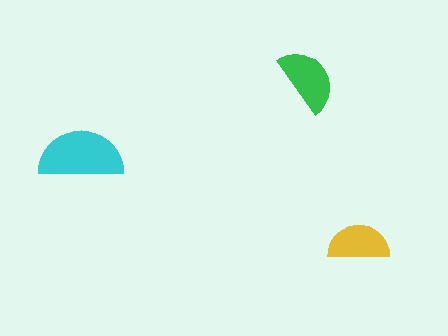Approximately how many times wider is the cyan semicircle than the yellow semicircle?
About 1.5 times wider.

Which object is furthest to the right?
The yellow semicircle is rightmost.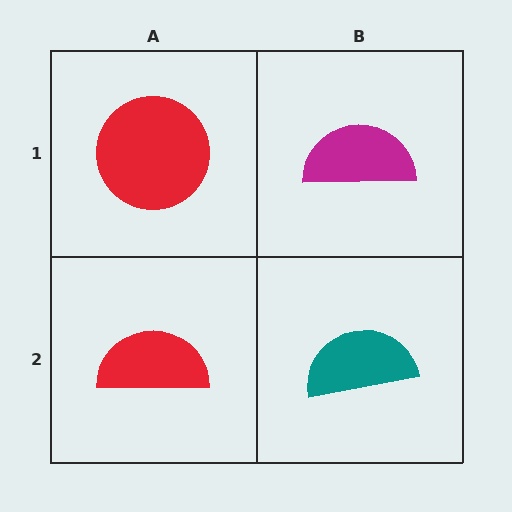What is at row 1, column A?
A red circle.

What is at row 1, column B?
A magenta semicircle.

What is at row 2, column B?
A teal semicircle.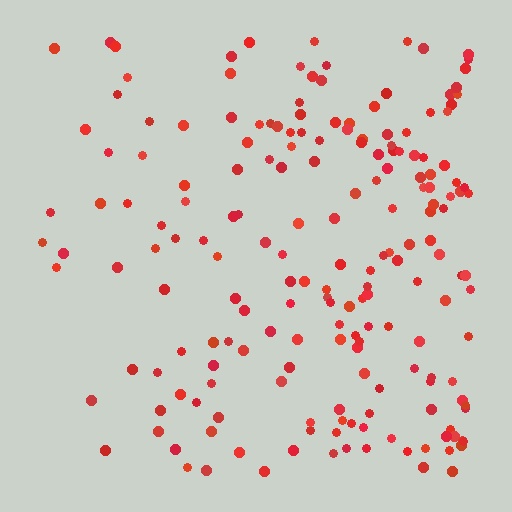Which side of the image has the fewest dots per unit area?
The left.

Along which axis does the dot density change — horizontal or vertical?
Horizontal.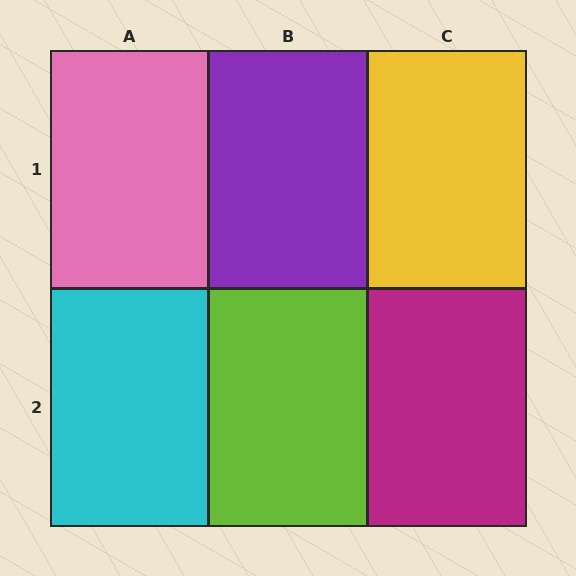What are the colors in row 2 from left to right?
Cyan, lime, magenta.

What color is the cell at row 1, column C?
Yellow.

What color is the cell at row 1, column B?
Purple.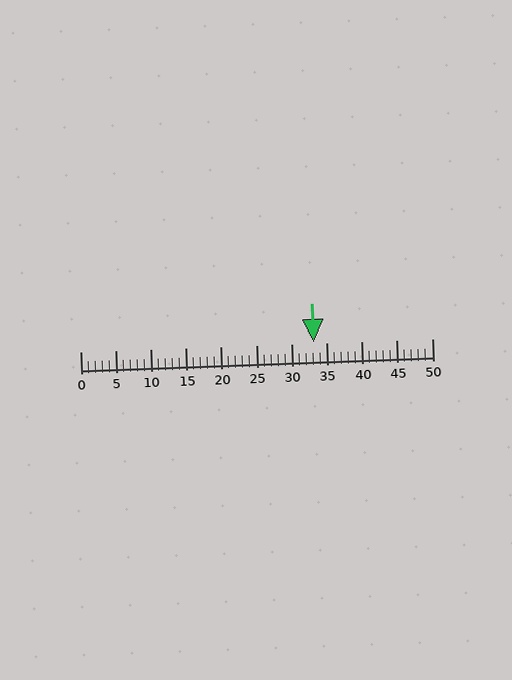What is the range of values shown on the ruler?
The ruler shows values from 0 to 50.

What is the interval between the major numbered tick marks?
The major tick marks are spaced 5 units apart.